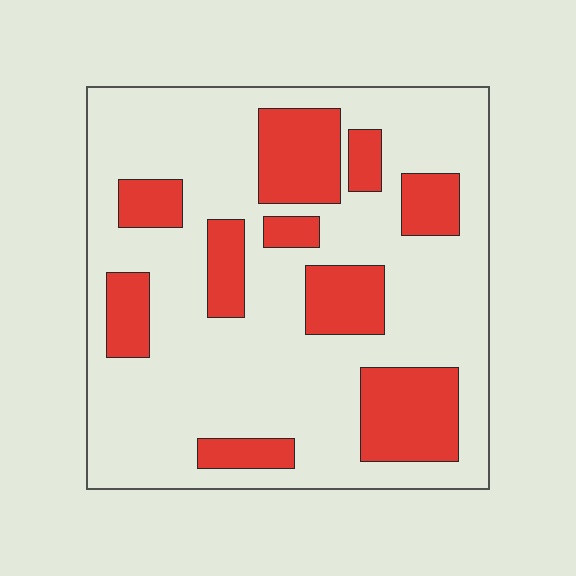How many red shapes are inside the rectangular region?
10.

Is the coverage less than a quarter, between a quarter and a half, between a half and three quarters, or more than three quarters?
Between a quarter and a half.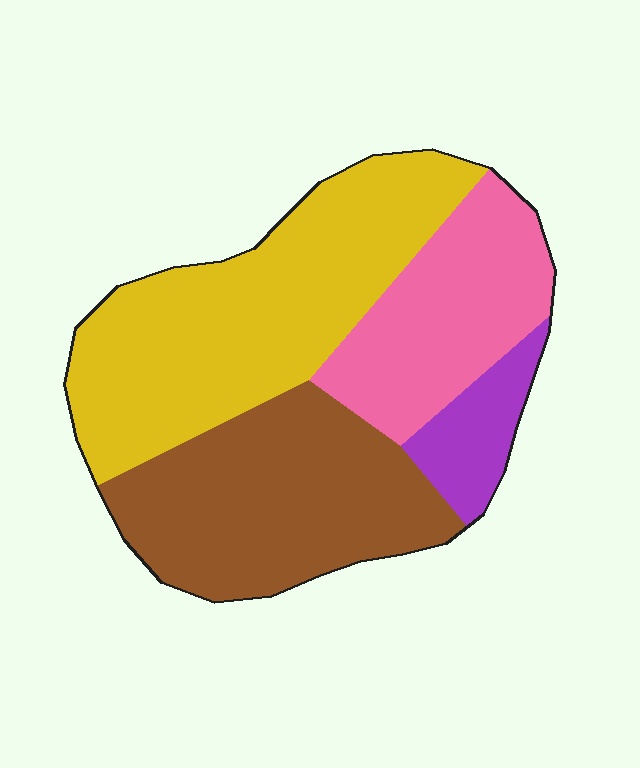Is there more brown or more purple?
Brown.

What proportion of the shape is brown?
Brown covers about 30% of the shape.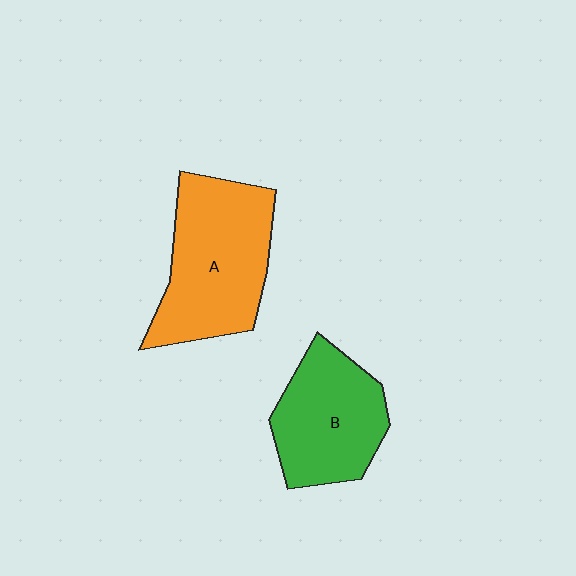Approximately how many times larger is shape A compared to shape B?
Approximately 1.3 times.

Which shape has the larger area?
Shape A (orange).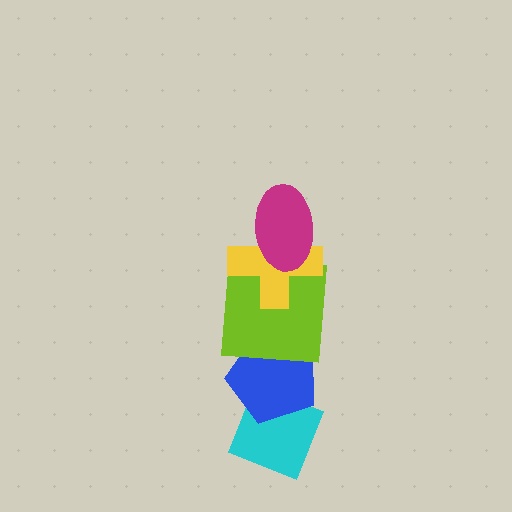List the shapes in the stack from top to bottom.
From top to bottom: the magenta ellipse, the yellow cross, the lime square, the blue pentagon, the cyan diamond.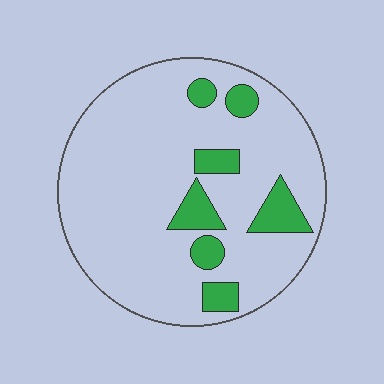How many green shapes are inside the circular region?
7.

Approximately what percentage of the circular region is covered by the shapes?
Approximately 15%.